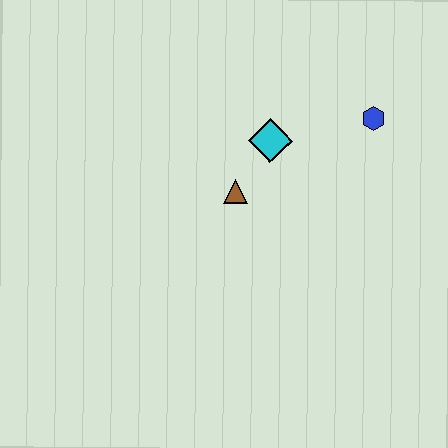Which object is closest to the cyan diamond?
The brown triangle is closest to the cyan diamond.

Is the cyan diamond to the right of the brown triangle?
Yes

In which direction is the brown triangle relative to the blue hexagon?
The brown triangle is to the left of the blue hexagon.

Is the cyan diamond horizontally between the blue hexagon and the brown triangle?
Yes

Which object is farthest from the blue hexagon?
The brown triangle is farthest from the blue hexagon.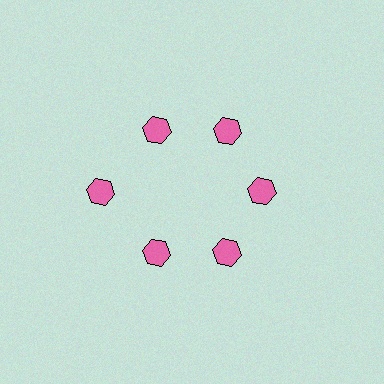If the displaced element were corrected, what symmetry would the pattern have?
It would have 6-fold rotational symmetry — the pattern would map onto itself every 60 degrees.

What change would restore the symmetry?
The symmetry would be restored by moving it inward, back onto the ring so that all 6 hexagons sit at equal angles and equal distance from the center.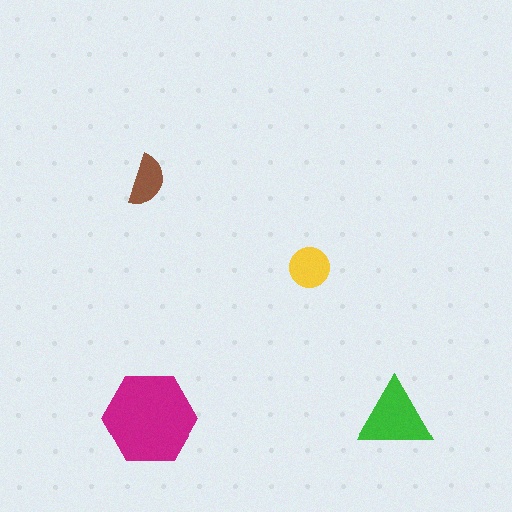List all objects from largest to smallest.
The magenta hexagon, the green triangle, the yellow circle, the brown semicircle.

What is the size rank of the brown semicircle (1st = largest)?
4th.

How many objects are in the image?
There are 4 objects in the image.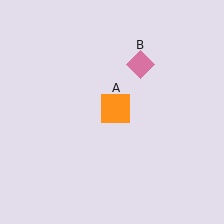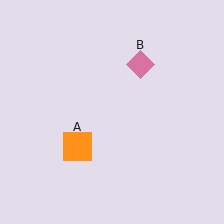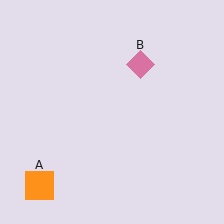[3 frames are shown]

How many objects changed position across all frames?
1 object changed position: orange square (object A).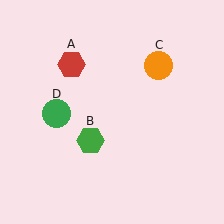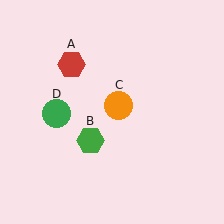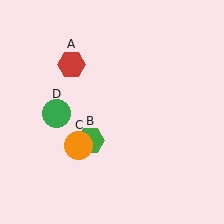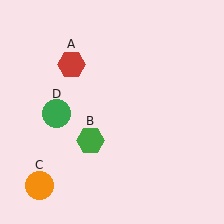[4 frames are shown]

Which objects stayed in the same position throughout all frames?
Red hexagon (object A) and green hexagon (object B) and green circle (object D) remained stationary.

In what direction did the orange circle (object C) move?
The orange circle (object C) moved down and to the left.